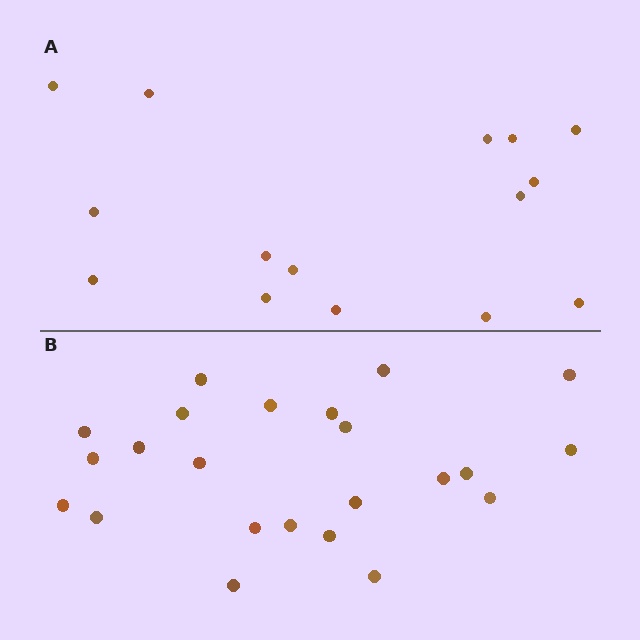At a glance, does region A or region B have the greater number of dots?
Region B (the bottom region) has more dots.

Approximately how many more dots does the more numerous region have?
Region B has roughly 8 or so more dots than region A.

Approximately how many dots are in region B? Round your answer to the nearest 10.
About 20 dots. (The exact count is 23, which rounds to 20.)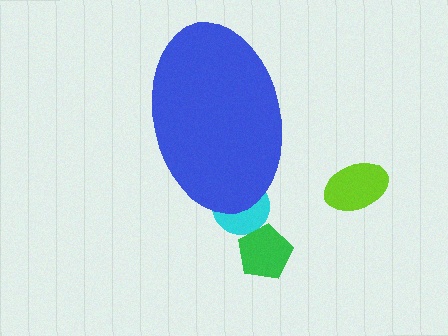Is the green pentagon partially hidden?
No, the green pentagon is fully visible.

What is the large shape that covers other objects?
A blue ellipse.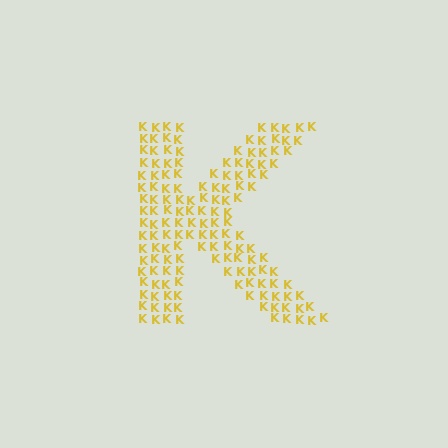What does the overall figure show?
The overall figure shows the letter K.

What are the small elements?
The small elements are letter K's.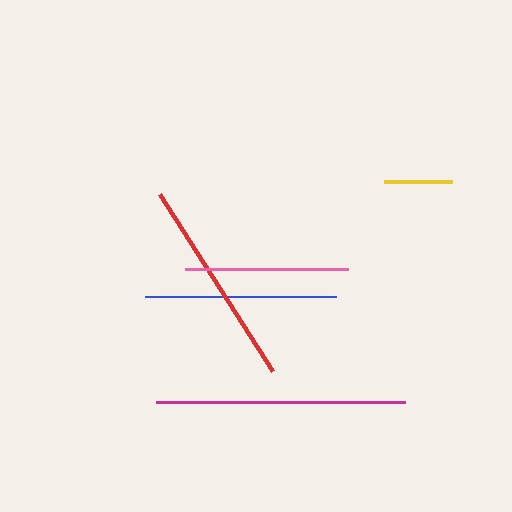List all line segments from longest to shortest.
From longest to shortest: magenta, red, blue, pink, yellow.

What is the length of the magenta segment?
The magenta segment is approximately 248 pixels long.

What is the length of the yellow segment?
The yellow segment is approximately 69 pixels long.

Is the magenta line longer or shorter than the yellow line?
The magenta line is longer than the yellow line.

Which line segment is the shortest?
The yellow line is the shortest at approximately 69 pixels.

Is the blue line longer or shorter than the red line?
The red line is longer than the blue line.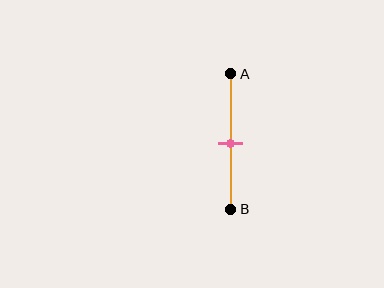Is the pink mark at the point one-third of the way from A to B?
No, the mark is at about 50% from A, not at the 33% one-third point.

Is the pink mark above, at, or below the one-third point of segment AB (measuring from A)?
The pink mark is below the one-third point of segment AB.